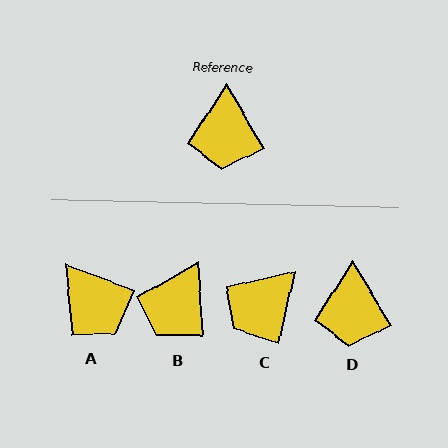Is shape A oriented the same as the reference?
No, it is off by about 39 degrees.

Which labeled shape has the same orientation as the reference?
D.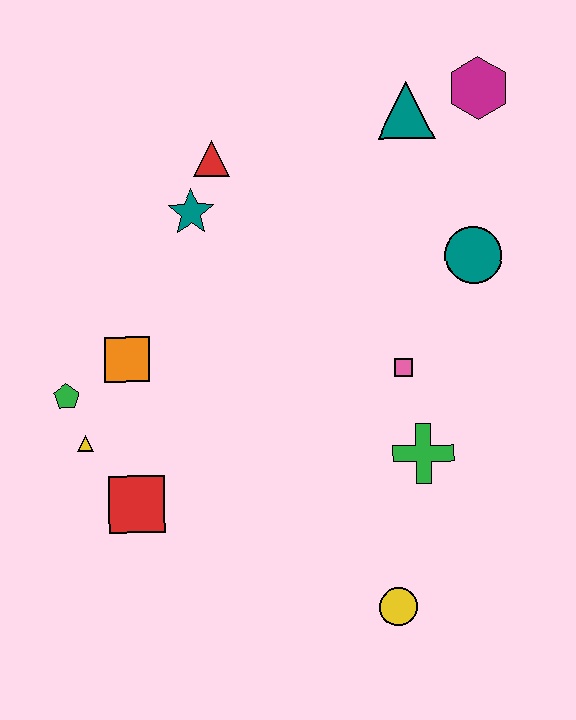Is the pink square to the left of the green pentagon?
No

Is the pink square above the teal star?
No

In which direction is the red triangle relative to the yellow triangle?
The red triangle is above the yellow triangle.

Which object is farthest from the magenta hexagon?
The red square is farthest from the magenta hexagon.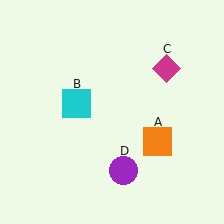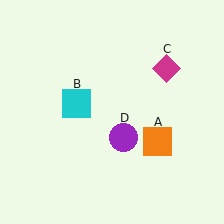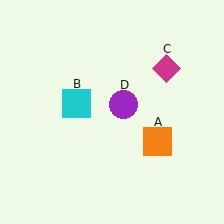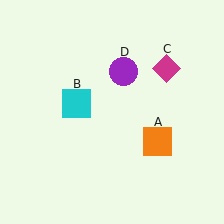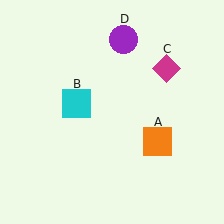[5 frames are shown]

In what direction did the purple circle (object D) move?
The purple circle (object D) moved up.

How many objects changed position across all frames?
1 object changed position: purple circle (object D).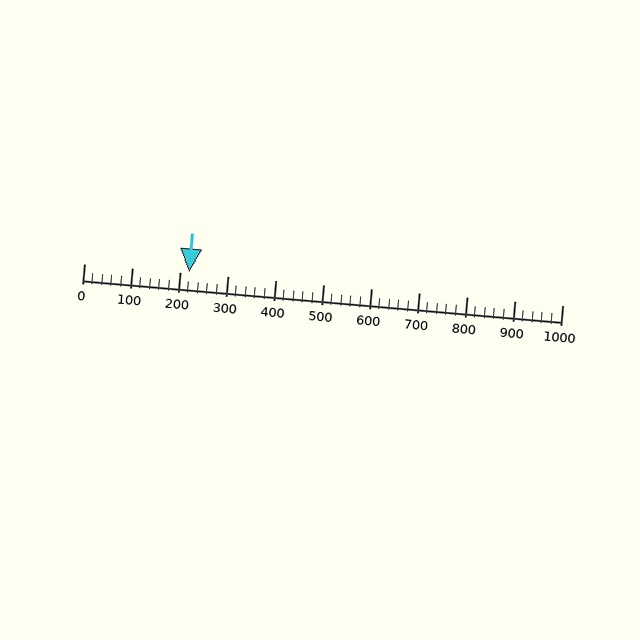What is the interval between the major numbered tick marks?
The major tick marks are spaced 100 units apart.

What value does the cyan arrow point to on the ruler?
The cyan arrow points to approximately 220.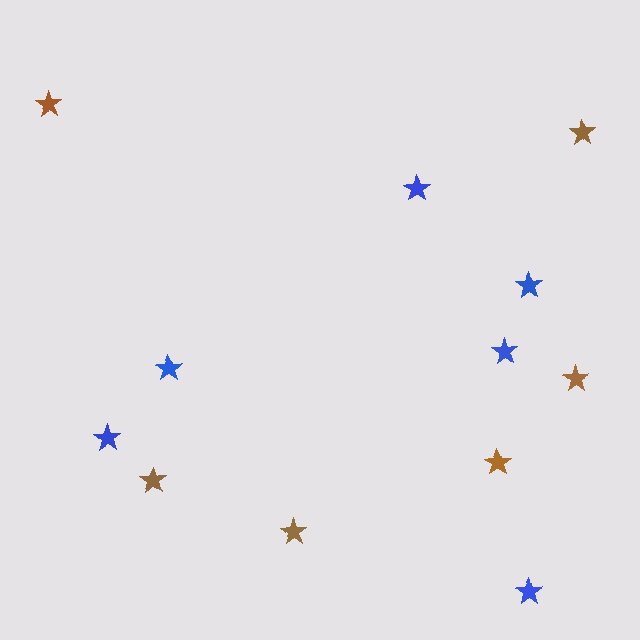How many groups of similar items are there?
There are 2 groups: one group of blue stars (6) and one group of brown stars (6).